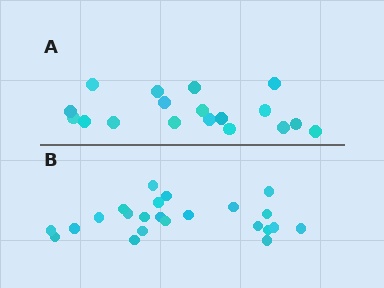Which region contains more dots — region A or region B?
Region B (the bottom region) has more dots.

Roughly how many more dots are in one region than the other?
Region B has about 5 more dots than region A.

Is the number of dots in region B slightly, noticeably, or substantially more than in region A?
Region B has noticeably more, but not dramatically so. The ratio is roughly 1.3 to 1.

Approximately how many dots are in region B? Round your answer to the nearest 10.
About 20 dots. (The exact count is 23, which rounds to 20.)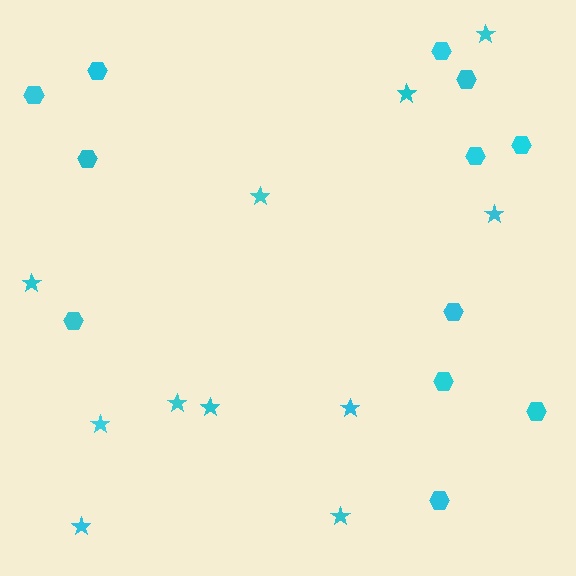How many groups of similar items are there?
There are 2 groups: one group of stars (11) and one group of hexagons (12).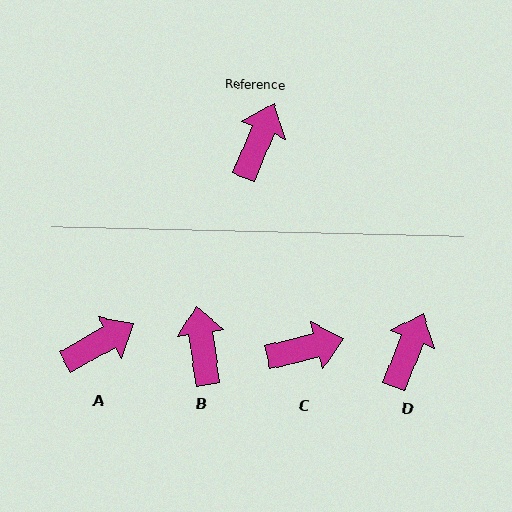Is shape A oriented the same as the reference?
No, it is off by about 39 degrees.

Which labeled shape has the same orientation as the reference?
D.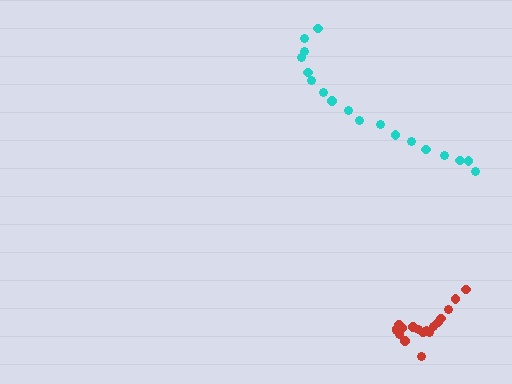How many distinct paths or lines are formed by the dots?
There are 2 distinct paths.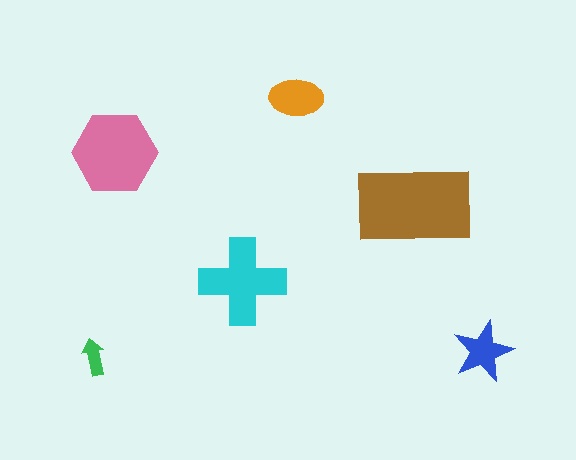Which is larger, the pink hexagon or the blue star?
The pink hexagon.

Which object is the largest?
The brown rectangle.